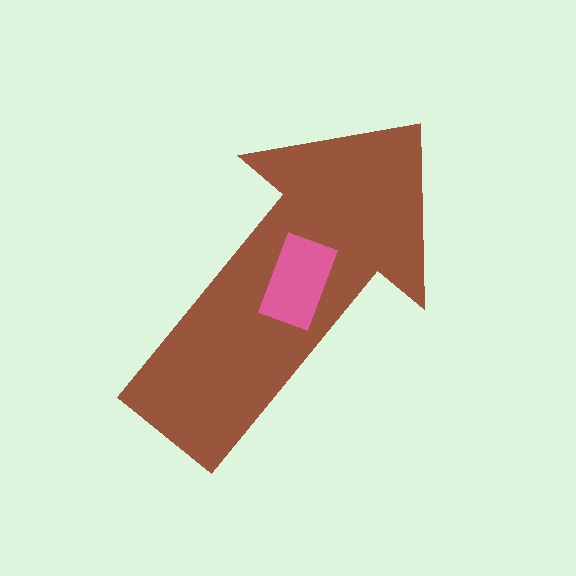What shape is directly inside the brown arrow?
The pink rectangle.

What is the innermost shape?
The pink rectangle.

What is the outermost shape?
The brown arrow.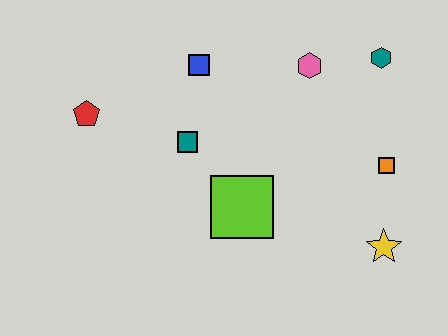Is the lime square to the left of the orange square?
Yes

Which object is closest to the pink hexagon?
The teal hexagon is closest to the pink hexagon.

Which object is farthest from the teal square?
The yellow star is farthest from the teal square.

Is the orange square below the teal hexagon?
Yes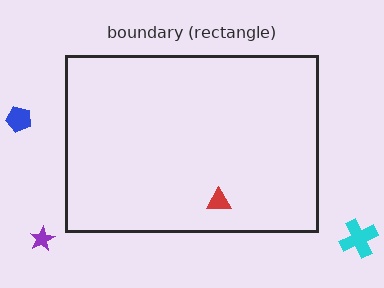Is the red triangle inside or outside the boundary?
Inside.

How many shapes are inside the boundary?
1 inside, 3 outside.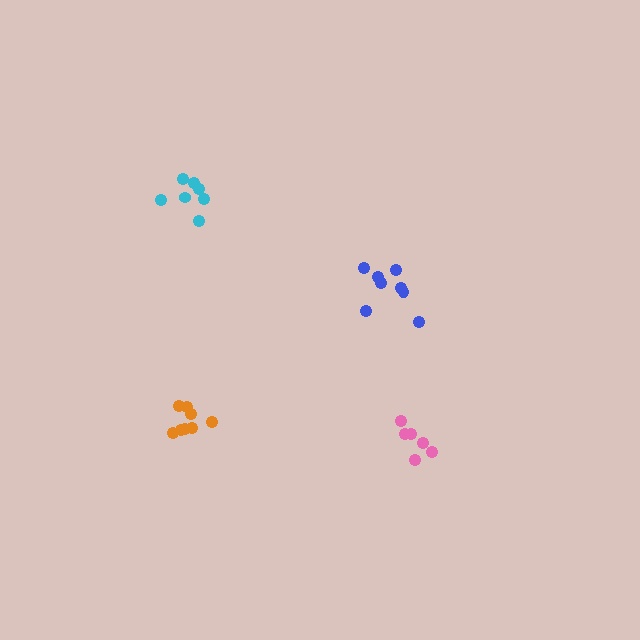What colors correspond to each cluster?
The clusters are colored: cyan, orange, blue, pink.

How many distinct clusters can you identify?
There are 4 distinct clusters.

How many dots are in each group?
Group 1: 7 dots, Group 2: 8 dots, Group 3: 8 dots, Group 4: 6 dots (29 total).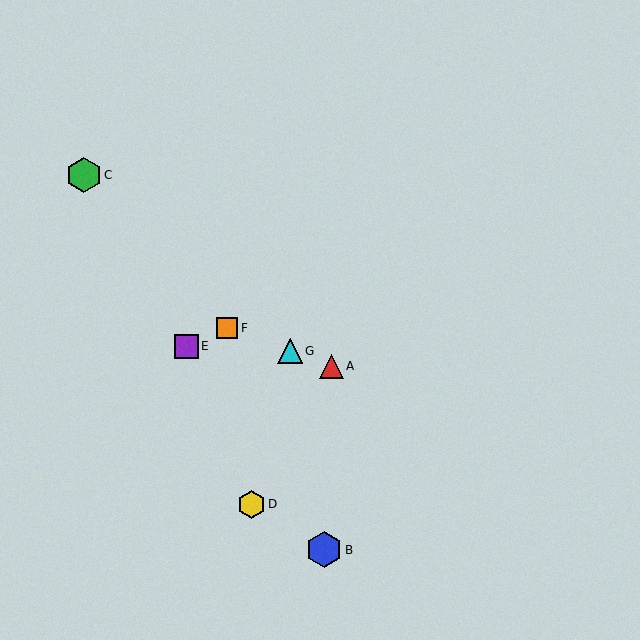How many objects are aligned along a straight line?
3 objects (A, F, G) are aligned along a straight line.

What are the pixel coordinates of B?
Object B is at (324, 550).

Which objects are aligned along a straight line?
Objects A, F, G are aligned along a straight line.